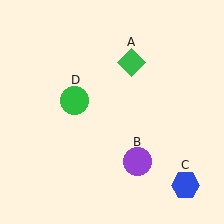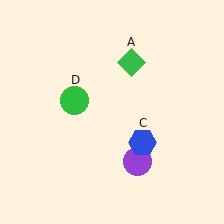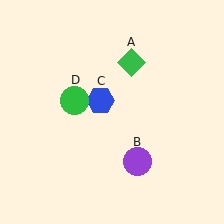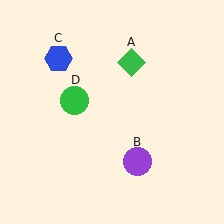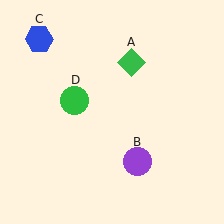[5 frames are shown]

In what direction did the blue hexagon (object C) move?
The blue hexagon (object C) moved up and to the left.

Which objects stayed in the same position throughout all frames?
Green diamond (object A) and purple circle (object B) and green circle (object D) remained stationary.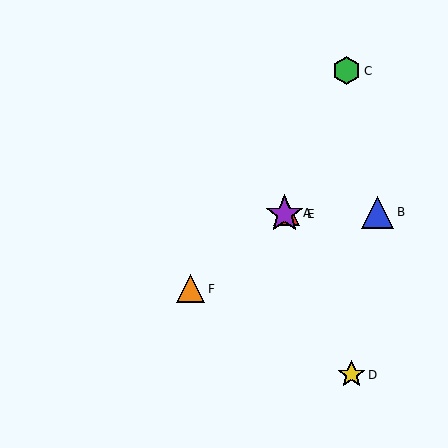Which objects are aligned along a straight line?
Objects A, E, F are aligned along a straight line.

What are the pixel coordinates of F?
Object F is at (191, 289).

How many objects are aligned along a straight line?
3 objects (A, E, F) are aligned along a straight line.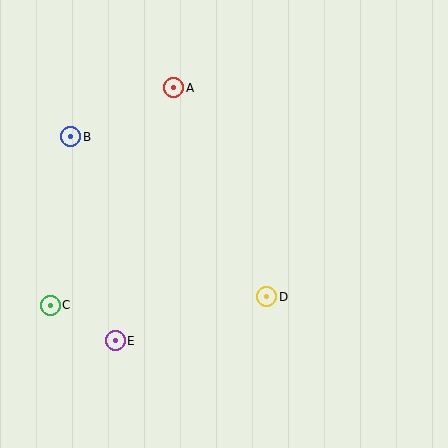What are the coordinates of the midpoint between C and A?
The midpoint between C and A is at (112, 197).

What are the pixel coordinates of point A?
Point A is at (174, 88).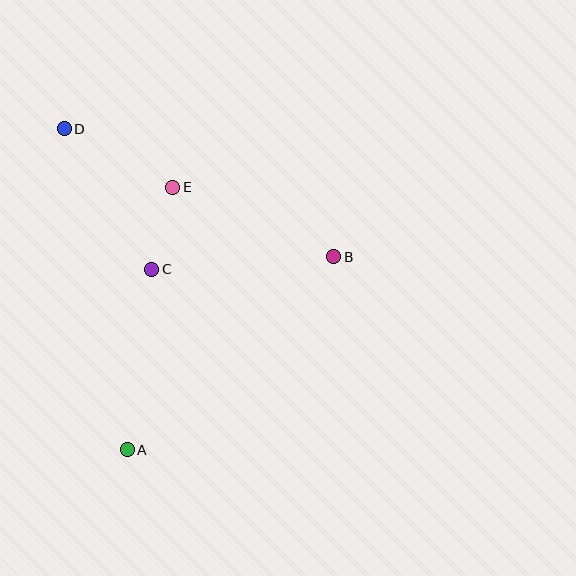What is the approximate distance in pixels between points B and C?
The distance between B and C is approximately 183 pixels.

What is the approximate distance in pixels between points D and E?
The distance between D and E is approximately 123 pixels.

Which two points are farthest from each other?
Points A and D are farthest from each other.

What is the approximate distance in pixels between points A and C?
The distance between A and C is approximately 182 pixels.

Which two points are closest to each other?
Points C and E are closest to each other.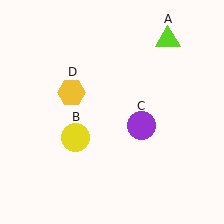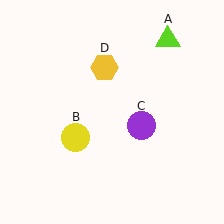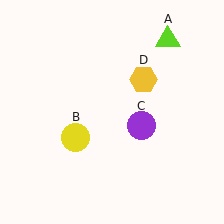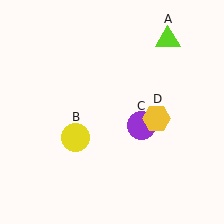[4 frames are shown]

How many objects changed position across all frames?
1 object changed position: yellow hexagon (object D).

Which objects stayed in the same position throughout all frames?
Lime triangle (object A) and yellow circle (object B) and purple circle (object C) remained stationary.